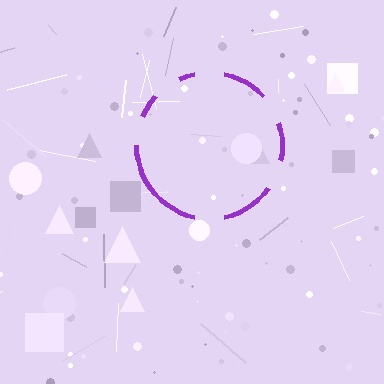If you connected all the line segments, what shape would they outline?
They would outline a circle.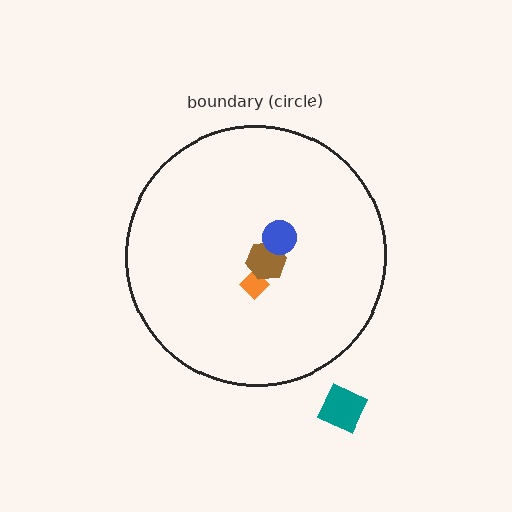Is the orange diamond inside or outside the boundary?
Inside.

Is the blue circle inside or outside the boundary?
Inside.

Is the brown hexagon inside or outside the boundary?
Inside.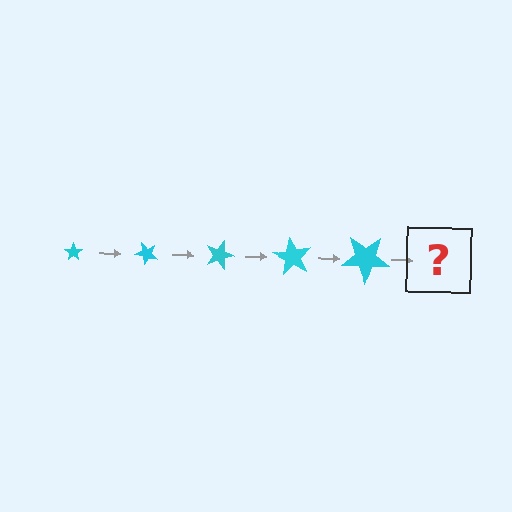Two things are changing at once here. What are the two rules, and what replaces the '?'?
The two rules are that the star grows larger each step and it rotates 45 degrees each step. The '?' should be a star, larger than the previous one and rotated 225 degrees from the start.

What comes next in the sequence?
The next element should be a star, larger than the previous one and rotated 225 degrees from the start.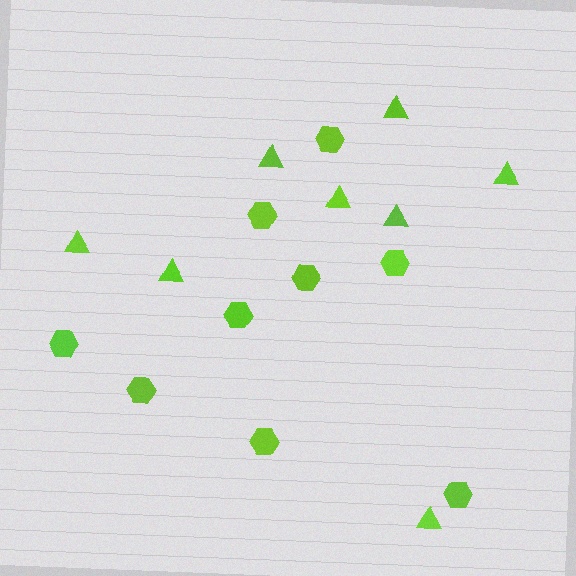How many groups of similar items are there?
There are 2 groups: one group of triangles (8) and one group of hexagons (9).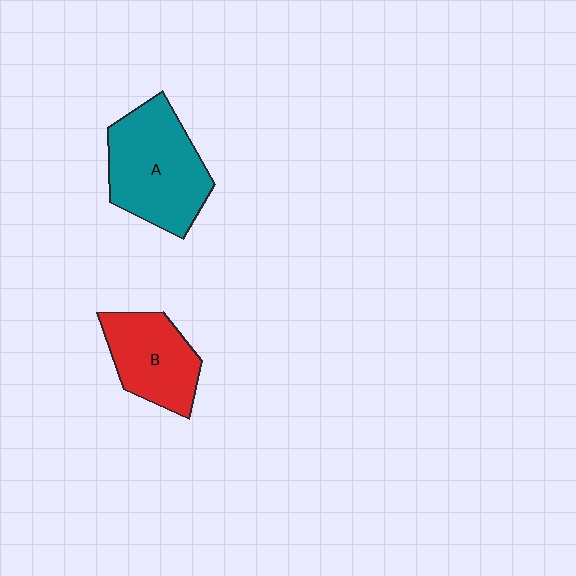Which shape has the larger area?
Shape A (teal).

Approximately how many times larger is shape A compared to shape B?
Approximately 1.4 times.